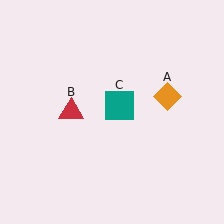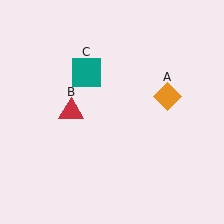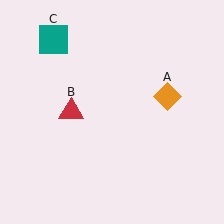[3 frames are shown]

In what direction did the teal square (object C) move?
The teal square (object C) moved up and to the left.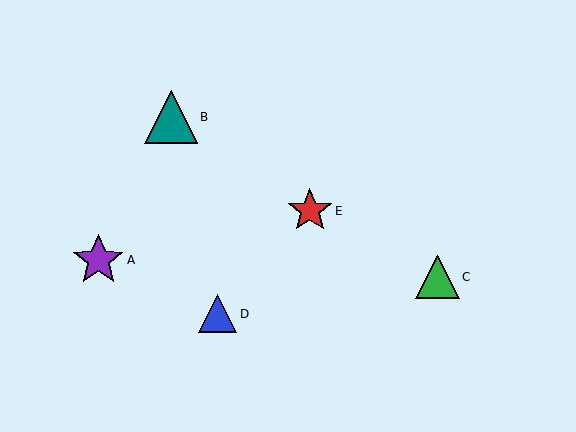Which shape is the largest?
The teal triangle (labeled B) is the largest.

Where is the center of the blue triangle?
The center of the blue triangle is at (217, 314).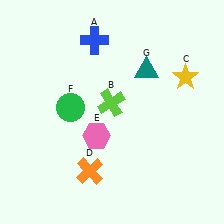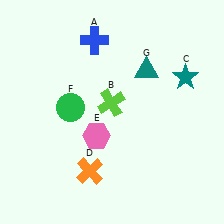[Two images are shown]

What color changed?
The star (C) changed from yellow in Image 1 to teal in Image 2.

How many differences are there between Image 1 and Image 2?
There is 1 difference between the two images.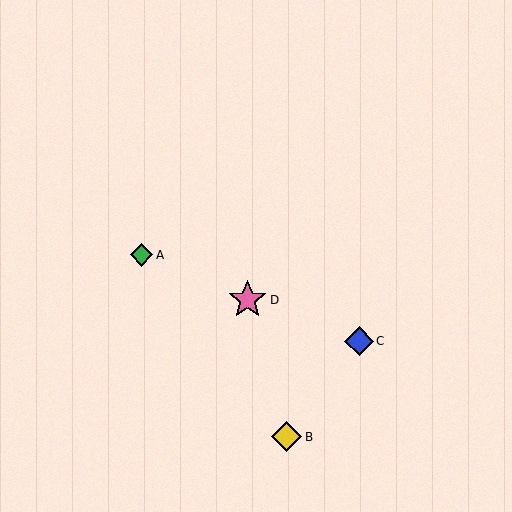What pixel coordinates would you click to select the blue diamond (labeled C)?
Click at (359, 341) to select the blue diamond C.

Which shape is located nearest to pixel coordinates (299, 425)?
The yellow diamond (labeled B) at (287, 437) is nearest to that location.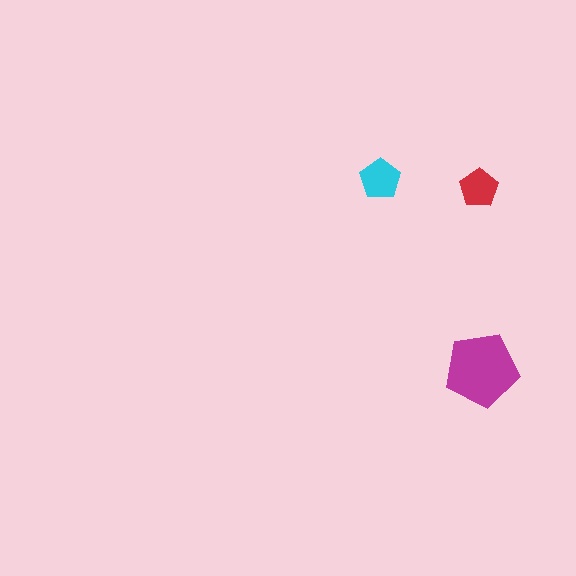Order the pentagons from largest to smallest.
the magenta one, the cyan one, the red one.